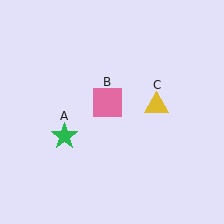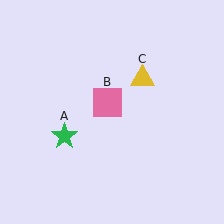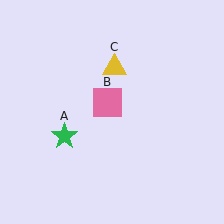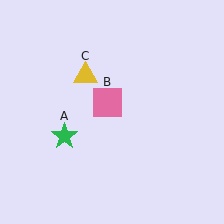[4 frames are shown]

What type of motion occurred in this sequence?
The yellow triangle (object C) rotated counterclockwise around the center of the scene.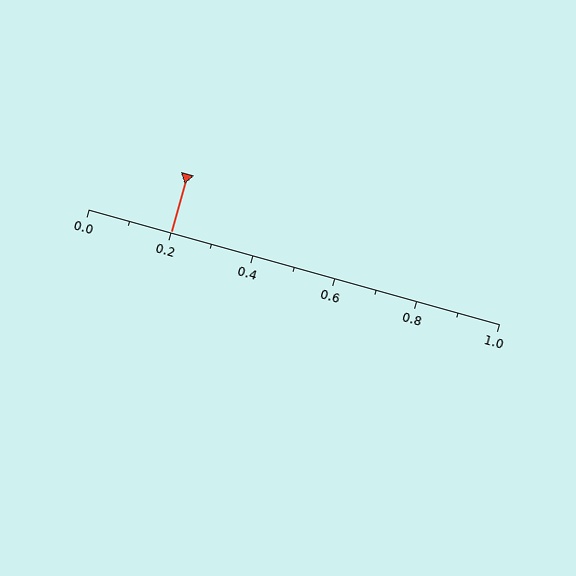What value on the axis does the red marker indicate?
The marker indicates approximately 0.2.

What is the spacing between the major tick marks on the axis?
The major ticks are spaced 0.2 apart.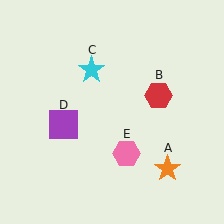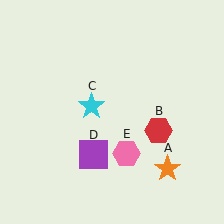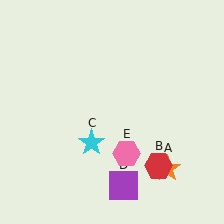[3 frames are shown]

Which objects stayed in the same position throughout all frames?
Orange star (object A) and pink hexagon (object E) remained stationary.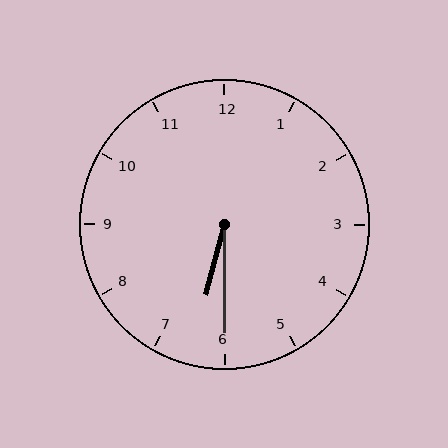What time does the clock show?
6:30.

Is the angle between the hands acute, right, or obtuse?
It is acute.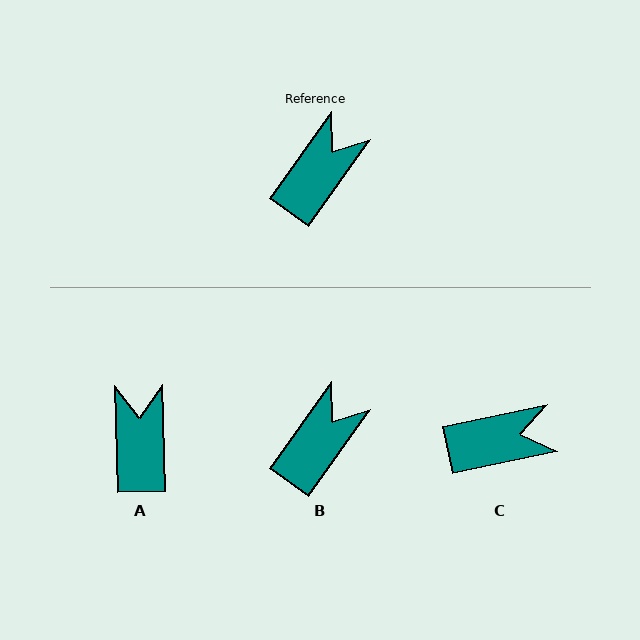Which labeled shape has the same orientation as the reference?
B.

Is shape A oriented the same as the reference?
No, it is off by about 37 degrees.